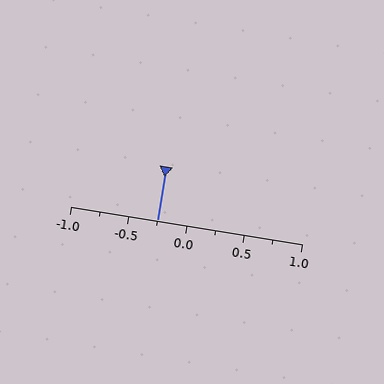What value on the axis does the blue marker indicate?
The marker indicates approximately -0.25.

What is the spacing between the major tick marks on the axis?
The major ticks are spaced 0.5 apart.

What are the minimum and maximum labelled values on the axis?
The axis runs from -1.0 to 1.0.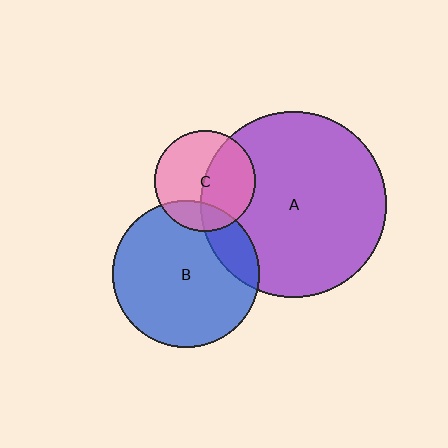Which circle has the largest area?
Circle A (purple).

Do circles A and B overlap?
Yes.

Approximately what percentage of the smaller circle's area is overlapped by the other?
Approximately 15%.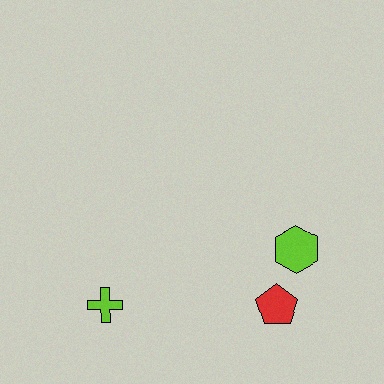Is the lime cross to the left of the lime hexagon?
Yes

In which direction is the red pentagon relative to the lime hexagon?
The red pentagon is below the lime hexagon.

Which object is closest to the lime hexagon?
The red pentagon is closest to the lime hexagon.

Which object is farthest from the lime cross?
The lime hexagon is farthest from the lime cross.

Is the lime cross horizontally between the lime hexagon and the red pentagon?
No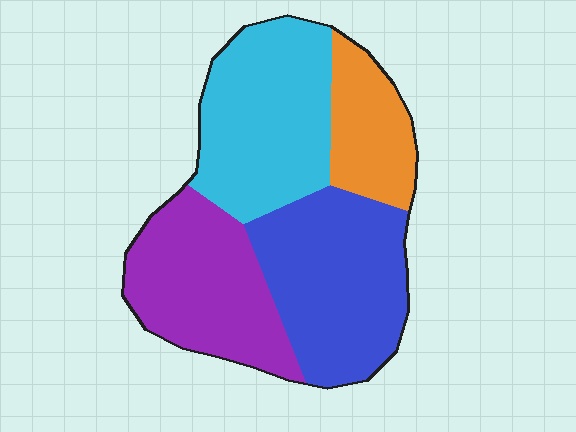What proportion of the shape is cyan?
Cyan covers about 30% of the shape.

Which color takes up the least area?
Orange, at roughly 15%.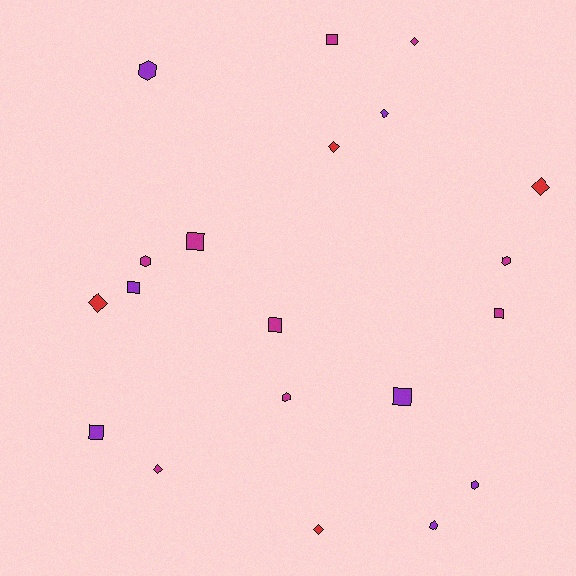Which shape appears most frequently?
Square, with 7 objects.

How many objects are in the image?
There are 20 objects.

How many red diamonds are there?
There are 4 red diamonds.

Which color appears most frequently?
Magenta, with 9 objects.